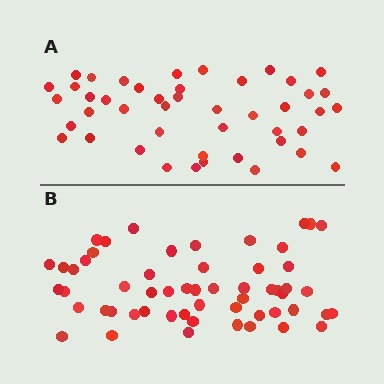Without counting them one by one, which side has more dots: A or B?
Region B (the bottom region) has more dots.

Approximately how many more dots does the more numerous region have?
Region B has roughly 12 or so more dots than region A.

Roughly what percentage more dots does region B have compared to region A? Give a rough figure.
About 25% more.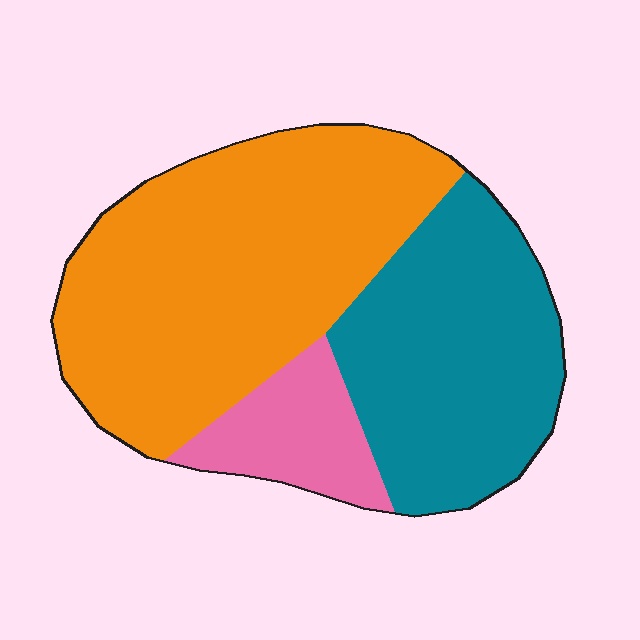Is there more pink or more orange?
Orange.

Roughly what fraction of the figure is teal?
Teal covers around 35% of the figure.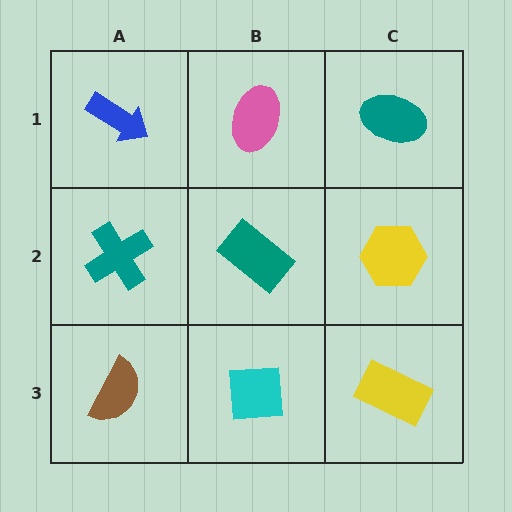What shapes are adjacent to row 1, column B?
A teal rectangle (row 2, column B), a blue arrow (row 1, column A), a teal ellipse (row 1, column C).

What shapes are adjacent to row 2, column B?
A pink ellipse (row 1, column B), a cyan square (row 3, column B), a teal cross (row 2, column A), a yellow hexagon (row 2, column C).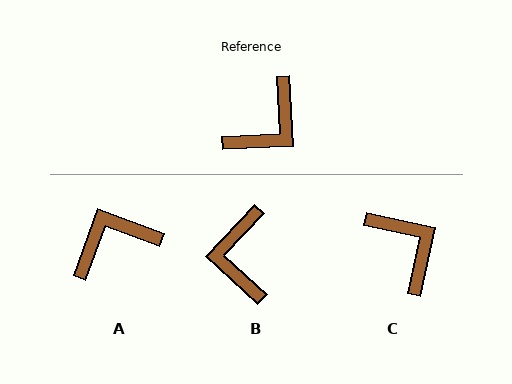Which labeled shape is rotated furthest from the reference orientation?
A, about 157 degrees away.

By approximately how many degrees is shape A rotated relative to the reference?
Approximately 157 degrees counter-clockwise.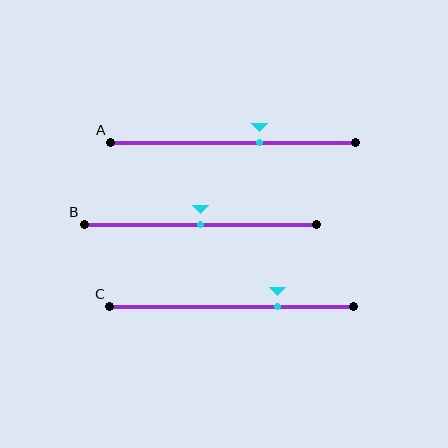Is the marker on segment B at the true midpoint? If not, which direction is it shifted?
Yes, the marker on segment B is at the true midpoint.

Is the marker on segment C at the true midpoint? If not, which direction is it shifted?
No, the marker on segment C is shifted to the right by about 19% of the segment length.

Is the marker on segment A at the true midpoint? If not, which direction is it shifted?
No, the marker on segment A is shifted to the right by about 11% of the segment length.